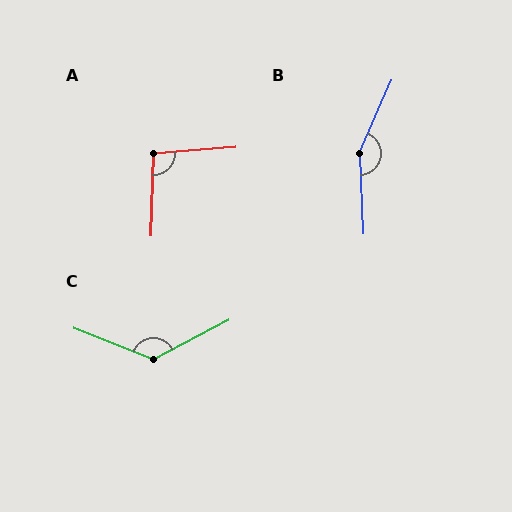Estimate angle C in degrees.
Approximately 131 degrees.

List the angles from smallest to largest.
A (96°), C (131°), B (154°).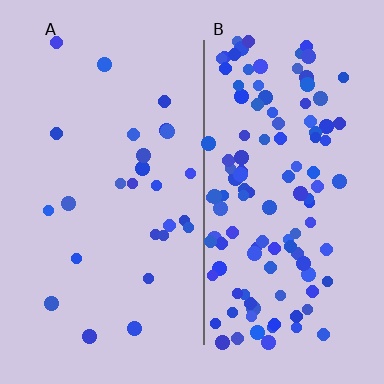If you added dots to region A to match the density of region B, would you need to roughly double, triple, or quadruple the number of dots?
Approximately quadruple.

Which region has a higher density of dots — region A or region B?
B (the right).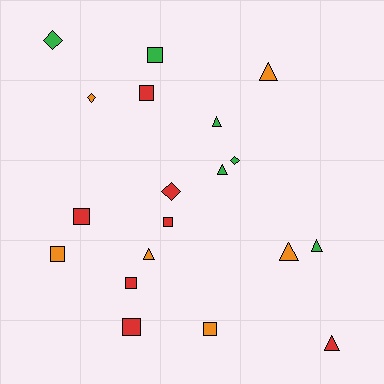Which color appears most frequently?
Red, with 7 objects.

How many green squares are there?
There is 1 green square.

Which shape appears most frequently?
Square, with 8 objects.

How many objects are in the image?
There are 19 objects.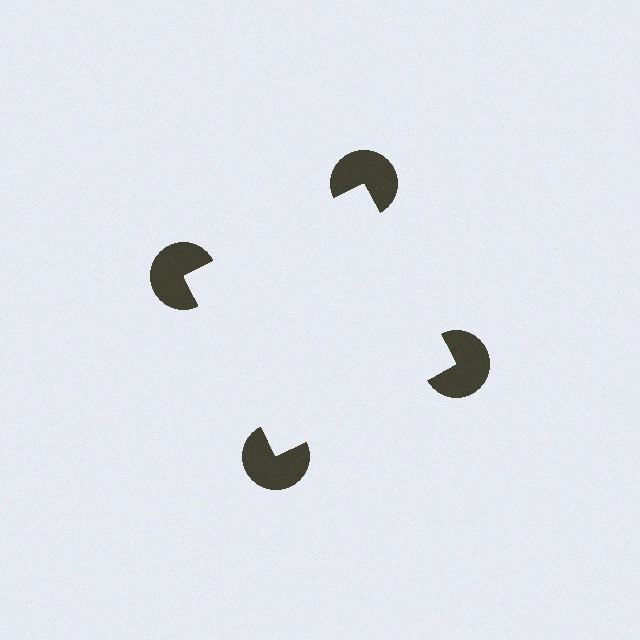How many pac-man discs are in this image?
There are 4 — one at each vertex of the illusory square.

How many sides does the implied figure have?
4 sides.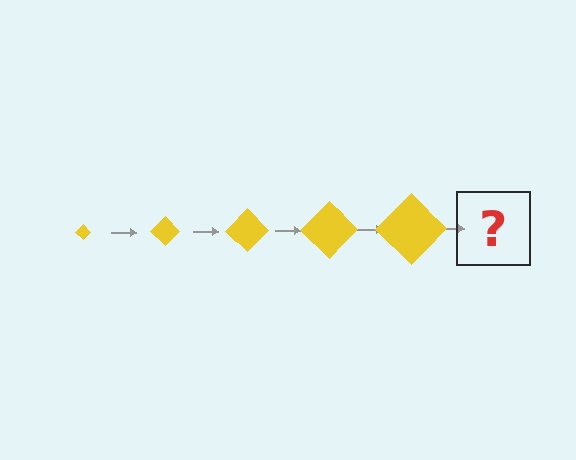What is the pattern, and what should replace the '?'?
The pattern is that the diamond gets progressively larger each step. The '?' should be a yellow diamond, larger than the previous one.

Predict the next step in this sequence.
The next step is a yellow diamond, larger than the previous one.